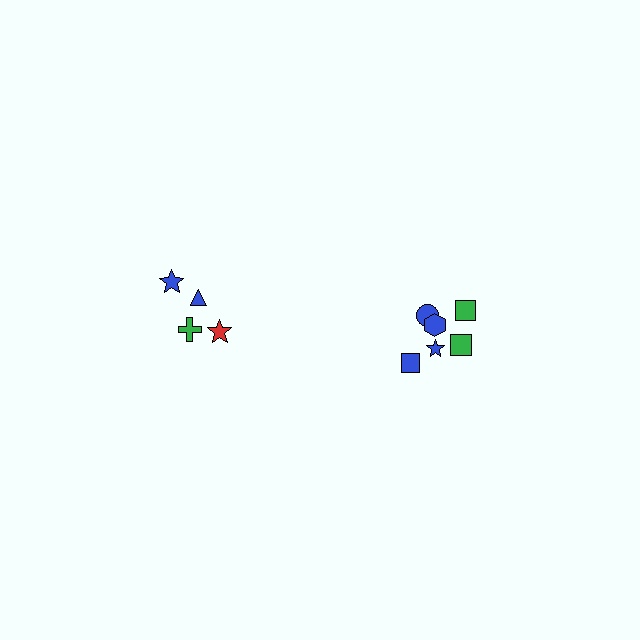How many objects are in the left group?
There are 4 objects.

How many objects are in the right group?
There are 6 objects.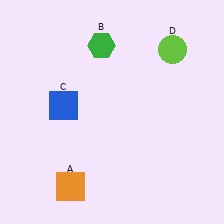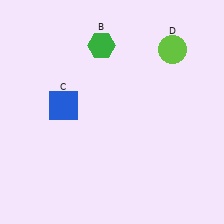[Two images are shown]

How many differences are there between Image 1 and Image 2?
There is 1 difference between the two images.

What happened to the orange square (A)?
The orange square (A) was removed in Image 2. It was in the bottom-left area of Image 1.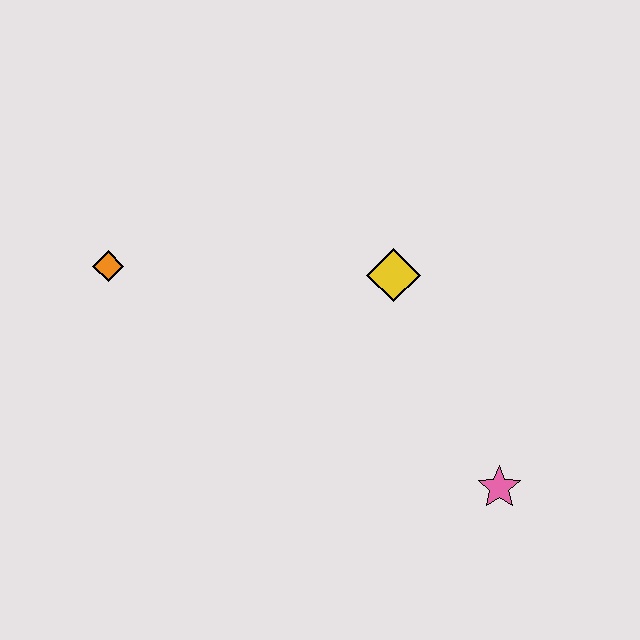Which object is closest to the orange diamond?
The yellow diamond is closest to the orange diamond.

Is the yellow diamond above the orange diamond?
No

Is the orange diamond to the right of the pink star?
No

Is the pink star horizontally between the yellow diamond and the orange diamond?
No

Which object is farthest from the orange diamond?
The pink star is farthest from the orange diamond.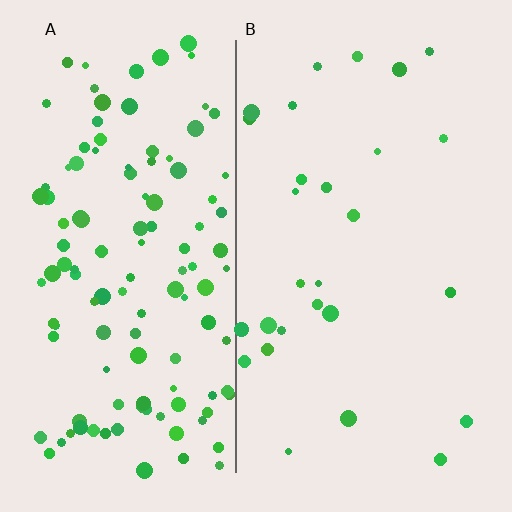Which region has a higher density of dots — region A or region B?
A (the left).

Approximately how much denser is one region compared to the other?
Approximately 4.3× — region A over region B.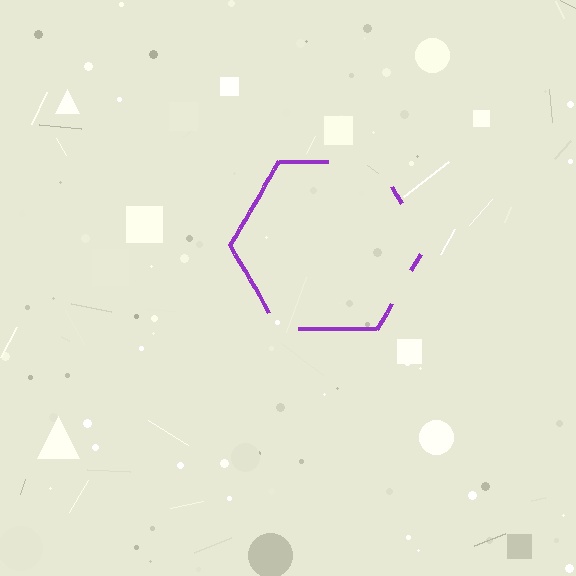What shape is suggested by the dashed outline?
The dashed outline suggests a hexagon.